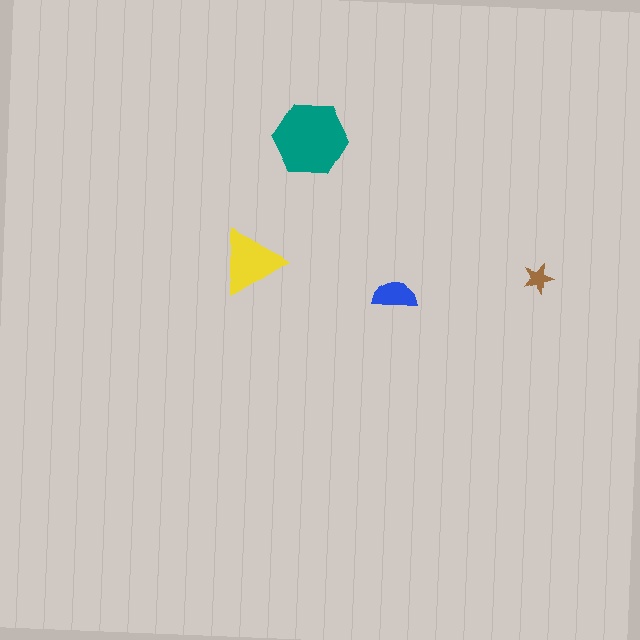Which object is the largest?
The teal hexagon.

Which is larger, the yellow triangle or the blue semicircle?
The yellow triangle.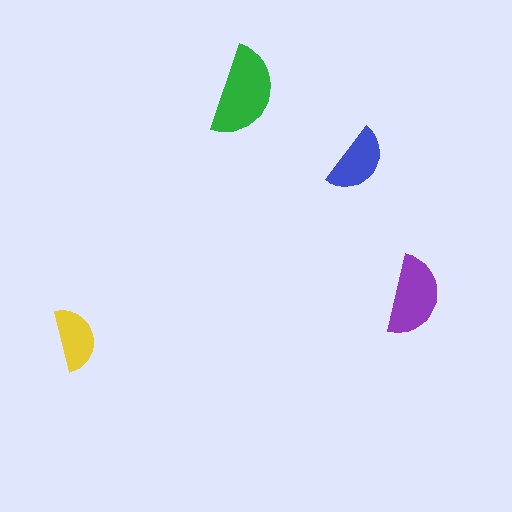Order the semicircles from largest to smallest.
the green one, the purple one, the blue one, the yellow one.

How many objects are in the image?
There are 4 objects in the image.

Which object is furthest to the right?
The purple semicircle is rightmost.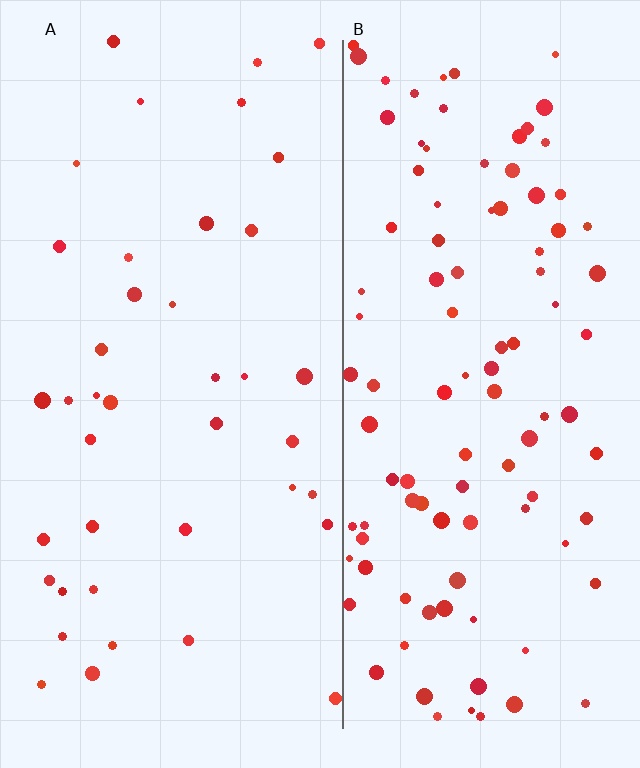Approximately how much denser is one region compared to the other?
Approximately 2.6× — region B over region A.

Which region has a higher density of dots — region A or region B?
B (the right).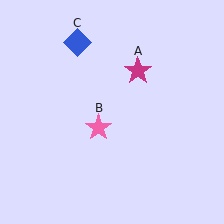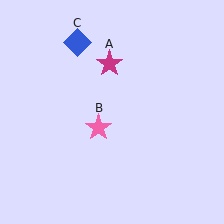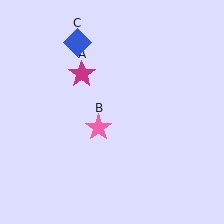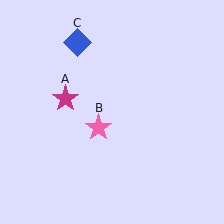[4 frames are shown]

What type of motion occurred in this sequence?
The magenta star (object A) rotated counterclockwise around the center of the scene.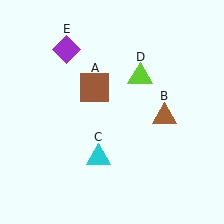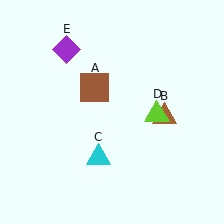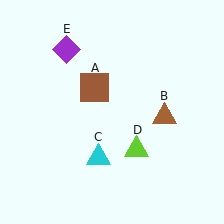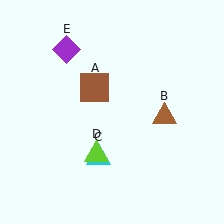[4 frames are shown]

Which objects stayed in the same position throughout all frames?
Brown square (object A) and brown triangle (object B) and cyan triangle (object C) and purple diamond (object E) remained stationary.